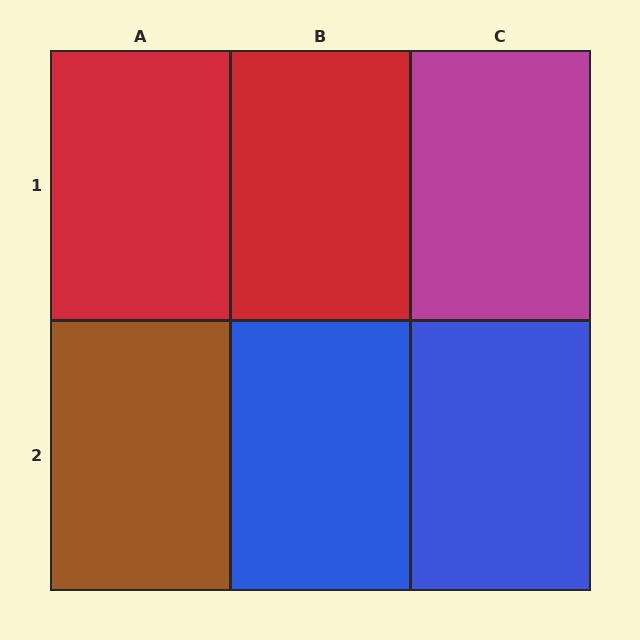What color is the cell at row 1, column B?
Red.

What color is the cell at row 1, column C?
Magenta.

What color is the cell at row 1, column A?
Red.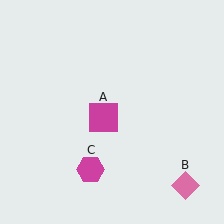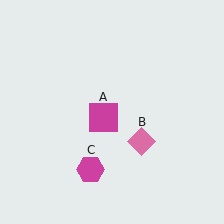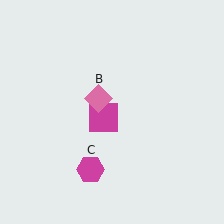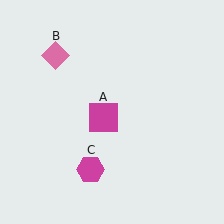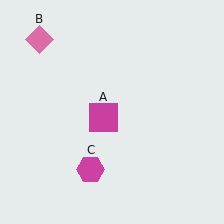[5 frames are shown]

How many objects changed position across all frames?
1 object changed position: pink diamond (object B).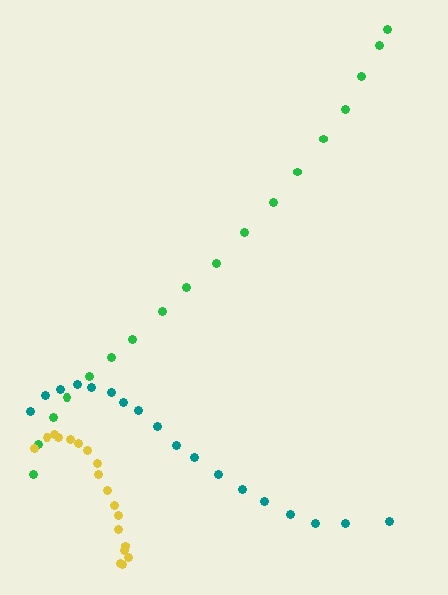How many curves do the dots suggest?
There are 3 distinct paths.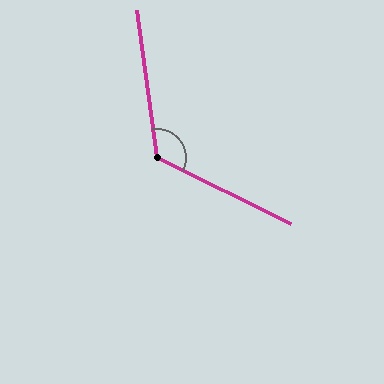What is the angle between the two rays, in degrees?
Approximately 124 degrees.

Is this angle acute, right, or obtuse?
It is obtuse.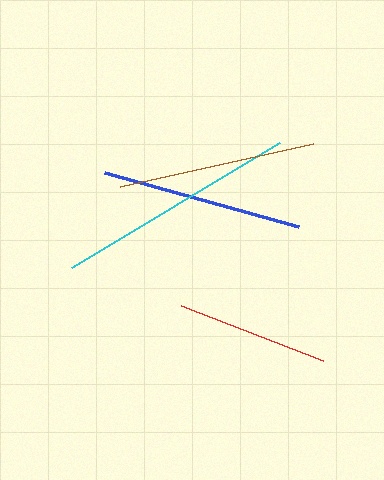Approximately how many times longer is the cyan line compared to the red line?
The cyan line is approximately 1.6 times the length of the red line.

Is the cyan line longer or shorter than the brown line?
The cyan line is longer than the brown line.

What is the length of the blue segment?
The blue segment is approximately 202 pixels long.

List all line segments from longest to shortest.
From longest to shortest: cyan, blue, brown, red.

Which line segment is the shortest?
The red line is the shortest at approximately 152 pixels.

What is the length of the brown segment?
The brown segment is approximately 197 pixels long.